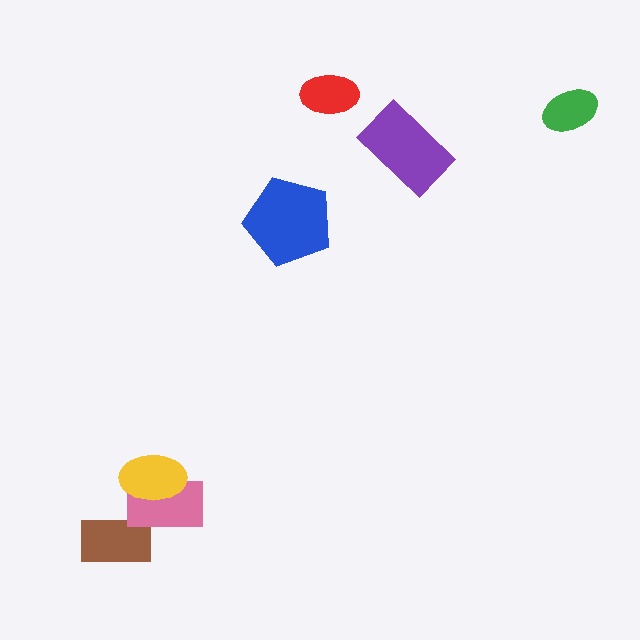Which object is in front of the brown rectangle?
The pink rectangle is in front of the brown rectangle.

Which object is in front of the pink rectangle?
The yellow ellipse is in front of the pink rectangle.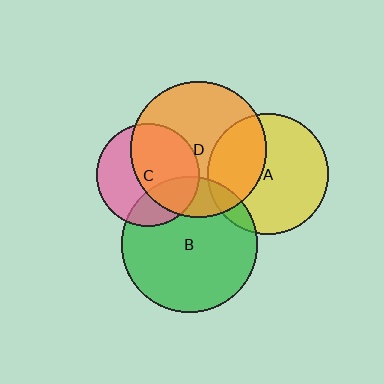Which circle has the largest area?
Circle D (orange).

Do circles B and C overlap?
Yes.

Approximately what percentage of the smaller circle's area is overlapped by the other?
Approximately 25%.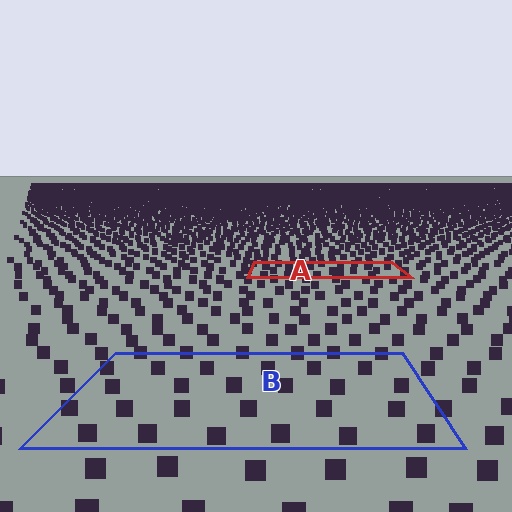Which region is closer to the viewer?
Region B is closer. The texture elements there are larger and more spread out.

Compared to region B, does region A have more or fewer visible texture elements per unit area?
Region A has more texture elements per unit area — they are packed more densely because it is farther away.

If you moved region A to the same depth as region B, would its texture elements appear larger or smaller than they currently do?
They would appear larger. At a closer depth, the same texture elements are projected at a bigger on-screen size.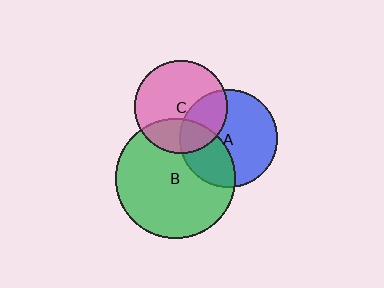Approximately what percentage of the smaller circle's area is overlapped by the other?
Approximately 35%.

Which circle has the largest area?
Circle B (green).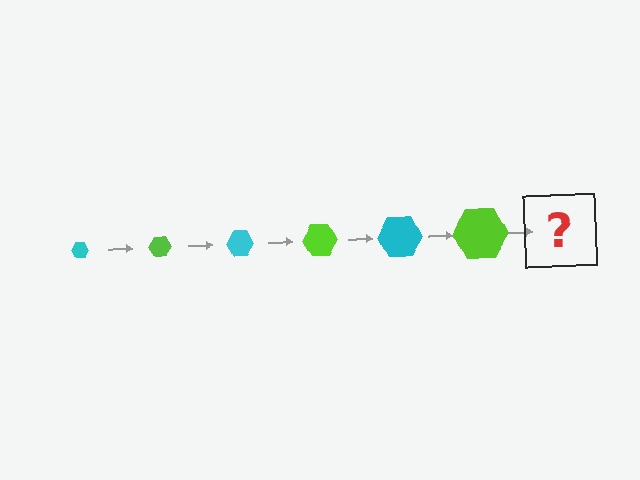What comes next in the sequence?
The next element should be a cyan hexagon, larger than the previous one.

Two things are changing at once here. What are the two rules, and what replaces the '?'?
The two rules are that the hexagon grows larger each step and the color cycles through cyan and lime. The '?' should be a cyan hexagon, larger than the previous one.